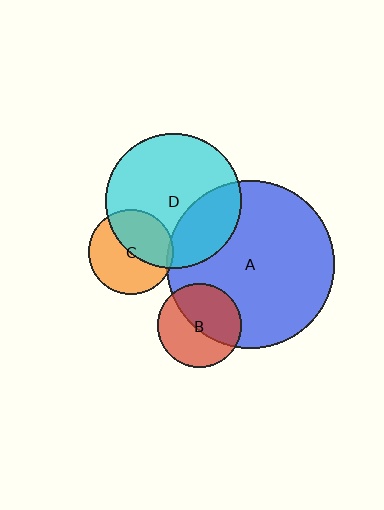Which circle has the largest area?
Circle A (blue).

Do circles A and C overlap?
Yes.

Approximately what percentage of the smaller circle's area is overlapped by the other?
Approximately 5%.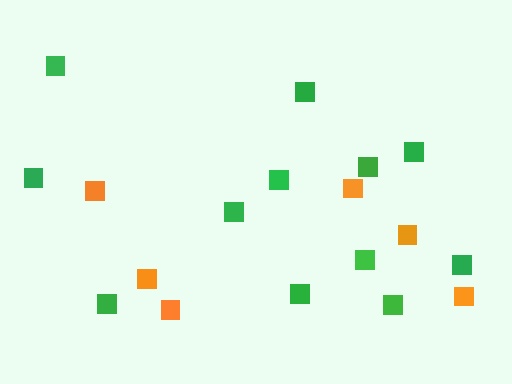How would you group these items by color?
There are 2 groups: one group of green squares (12) and one group of orange squares (6).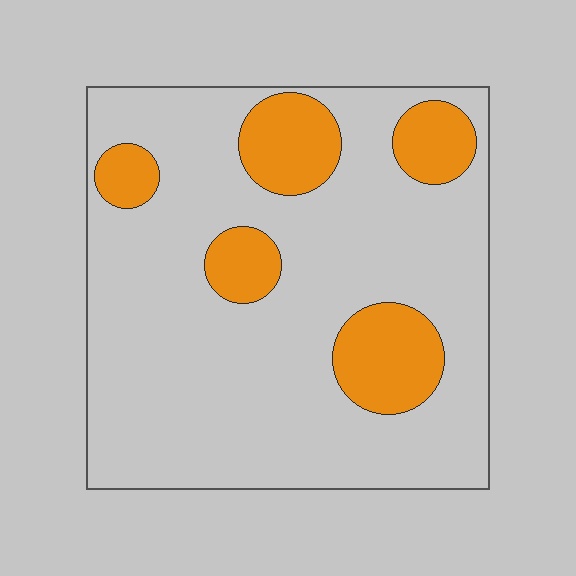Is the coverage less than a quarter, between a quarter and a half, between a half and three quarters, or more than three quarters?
Less than a quarter.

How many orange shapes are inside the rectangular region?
5.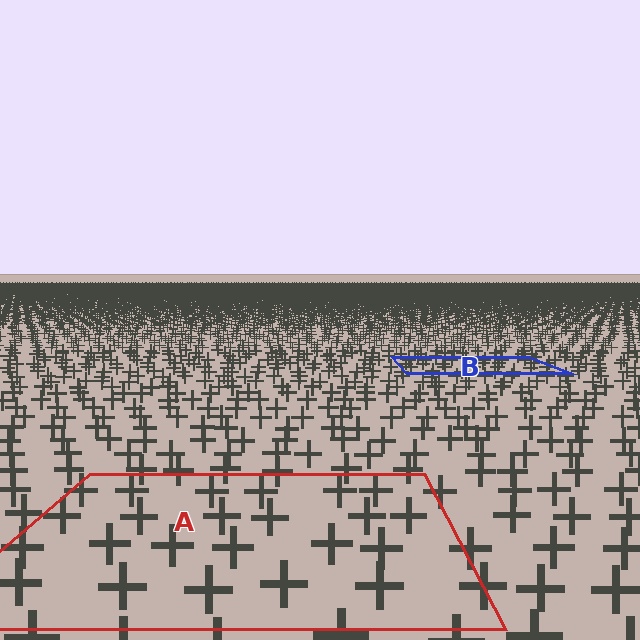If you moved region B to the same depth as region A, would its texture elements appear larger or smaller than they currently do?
They would appear larger. At a closer depth, the same texture elements are projected at a bigger on-screen size.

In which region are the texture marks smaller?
The texture marks are smaller in region B, because it is farther away.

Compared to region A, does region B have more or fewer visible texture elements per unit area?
Region B has more texture elements per unit area — they are packed more densely because it is farther away.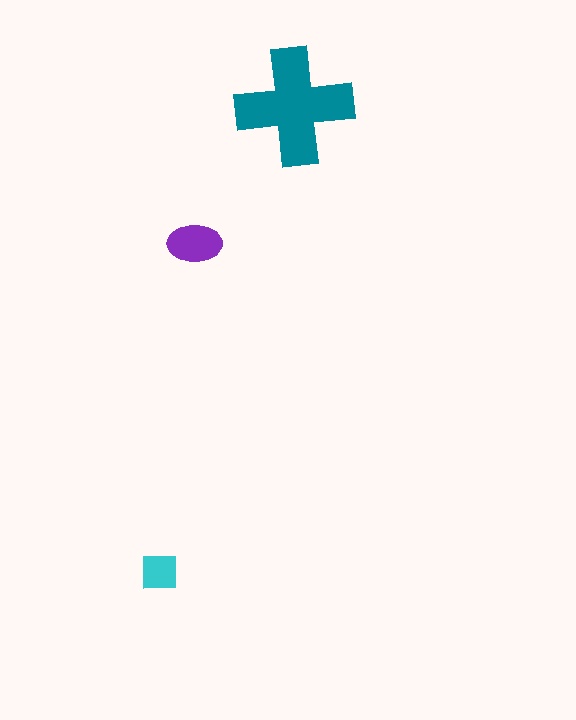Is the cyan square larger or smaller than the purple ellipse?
Smaller.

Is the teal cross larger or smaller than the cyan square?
Larger.